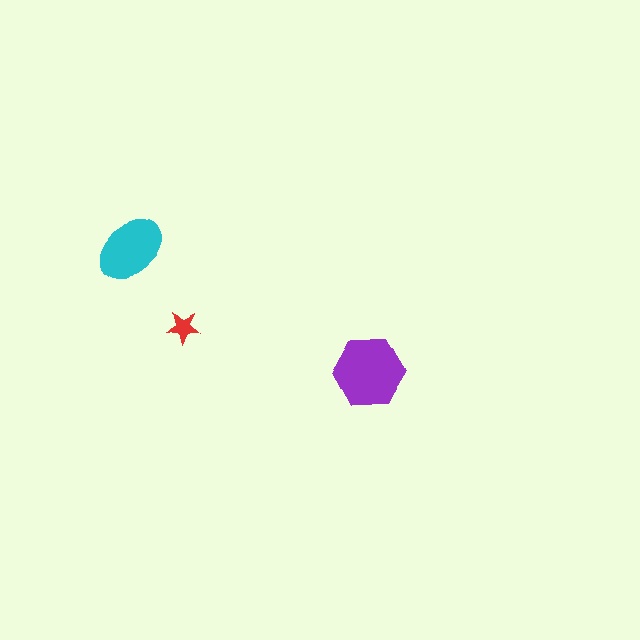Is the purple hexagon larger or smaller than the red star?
Larger.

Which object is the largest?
The purple hexagon.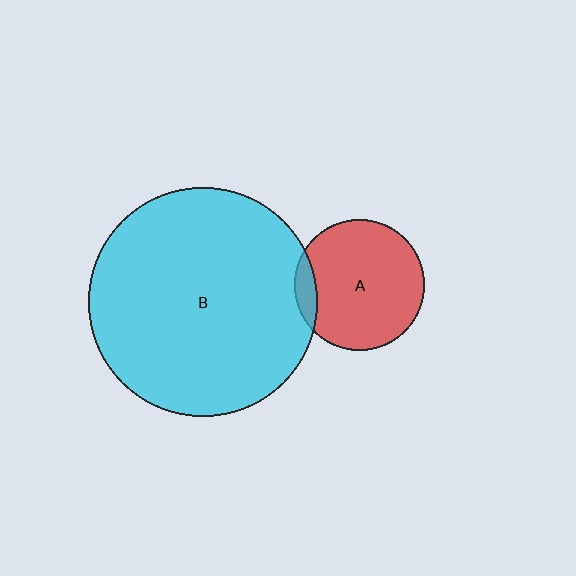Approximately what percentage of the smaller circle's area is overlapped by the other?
Approximately 10%.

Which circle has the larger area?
Circle B (cyan).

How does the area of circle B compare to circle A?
Approximately 3.1 times.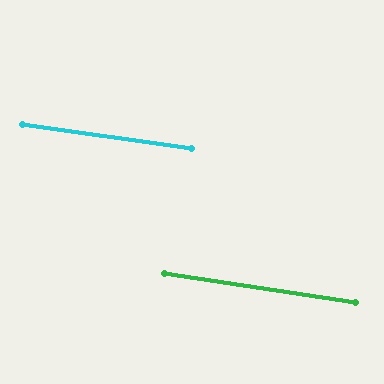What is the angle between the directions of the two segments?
Approximately 1 degree.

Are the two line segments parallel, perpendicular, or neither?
Parallel — their directions differ by only 0.5°.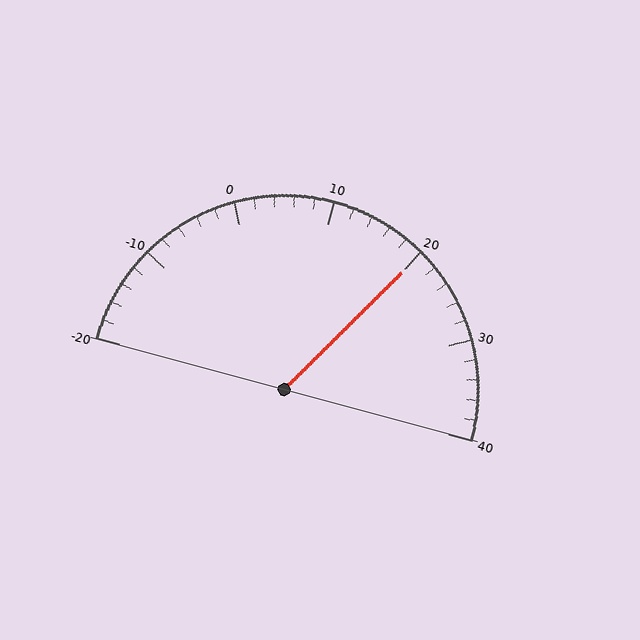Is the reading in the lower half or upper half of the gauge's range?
The reading is in the upper half of the range (-20 to 40).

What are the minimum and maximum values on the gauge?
The gauge ranges from -20 to 40.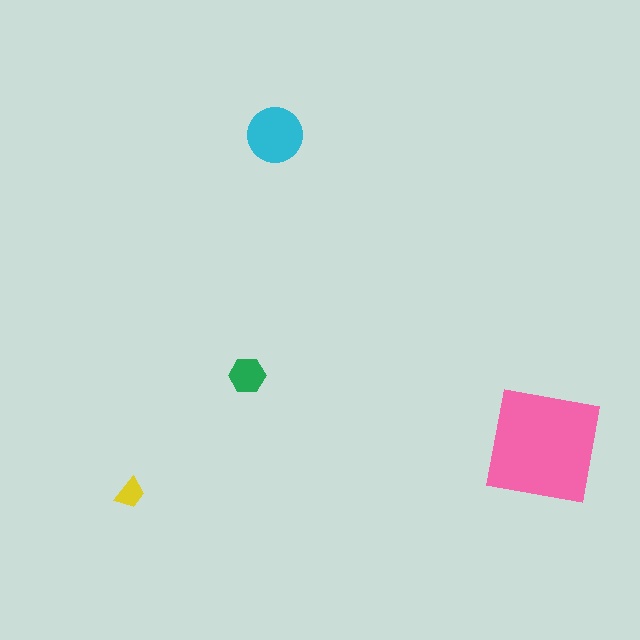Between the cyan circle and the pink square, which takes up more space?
The pink square.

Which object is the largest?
The pink square.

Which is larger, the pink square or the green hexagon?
The pink square.